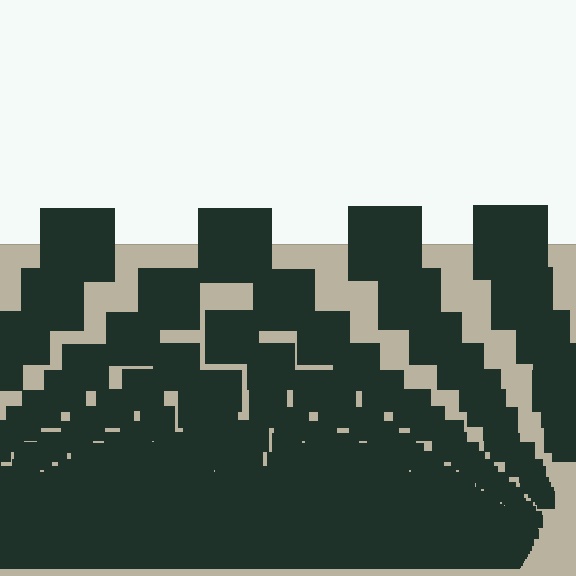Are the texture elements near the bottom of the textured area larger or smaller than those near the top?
Smaller. The gradient is inverted — elements near the bottom are smaller and denser.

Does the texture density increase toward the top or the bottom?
Density increases toward the bottom.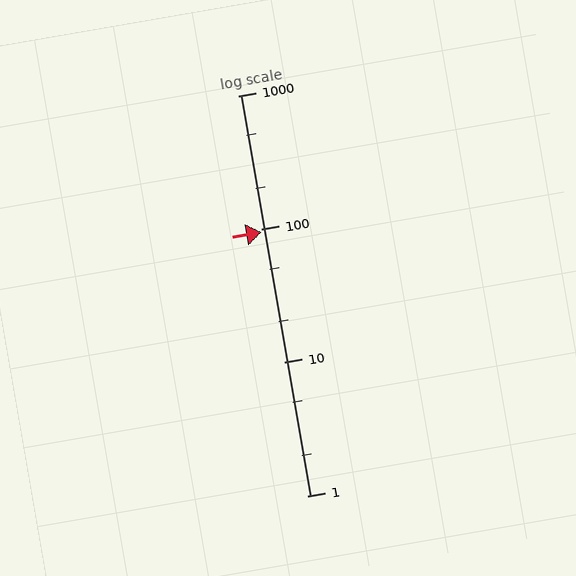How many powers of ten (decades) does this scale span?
The scale spans 3 decades, from 1 to 1000.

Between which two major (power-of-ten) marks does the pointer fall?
The pointer is between 10 and 100.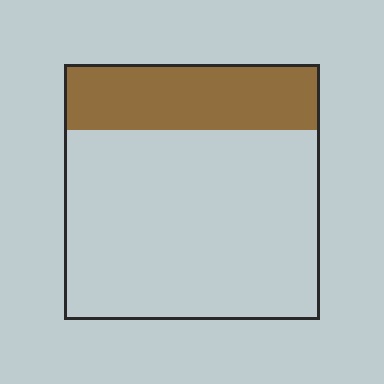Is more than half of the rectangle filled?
No.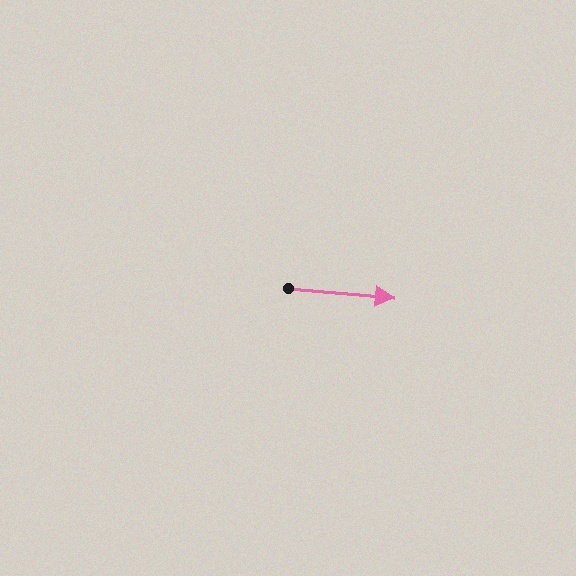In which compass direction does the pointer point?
East.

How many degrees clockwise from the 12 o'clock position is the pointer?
Approximately 95 degrees.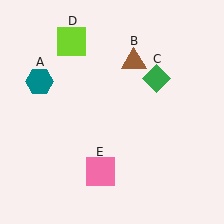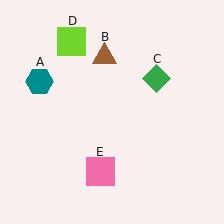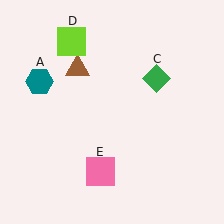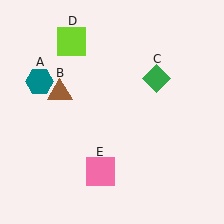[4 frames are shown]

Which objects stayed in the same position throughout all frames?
Teal hexagon (object A) and green diamond (object C) and lime square (object D) and pink square (object E) remained stationary.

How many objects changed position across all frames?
1 object changed position: brown triangle (object B).